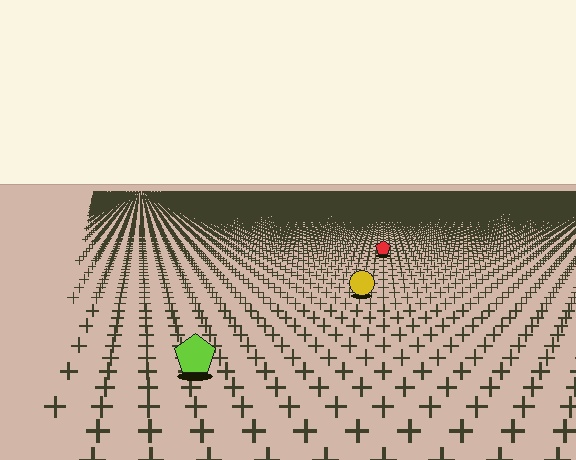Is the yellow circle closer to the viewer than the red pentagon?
Yes. The yellow circle is closer — you can tell from the texture gradient: the ground texture is coarser near it.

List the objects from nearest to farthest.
From nearest to farthest: the lime pentagon, the yellow circle, the red pentagon.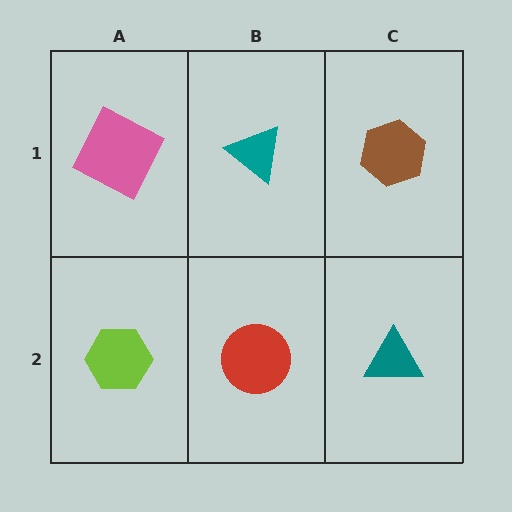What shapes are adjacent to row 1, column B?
A red circle (row 2, column B), a pink square (row 1, column A), a brown hexagon (row 1, column C).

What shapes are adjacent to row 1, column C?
A teal triangle (row 2, column C), a teal triangle (row 1, column B).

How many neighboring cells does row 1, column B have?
3.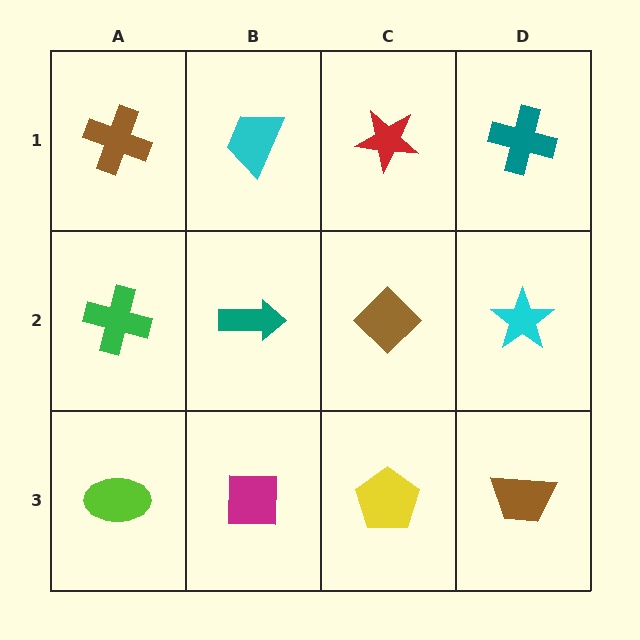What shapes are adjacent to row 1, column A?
A green cross (row 2, column A), a cyan trapezoid (row 1, column B).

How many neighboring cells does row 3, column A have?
2.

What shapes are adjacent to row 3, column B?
A teal arrow (row 2, column B), a lime ellipse (row 3, column A), a yellow pentagon (row 3, column C).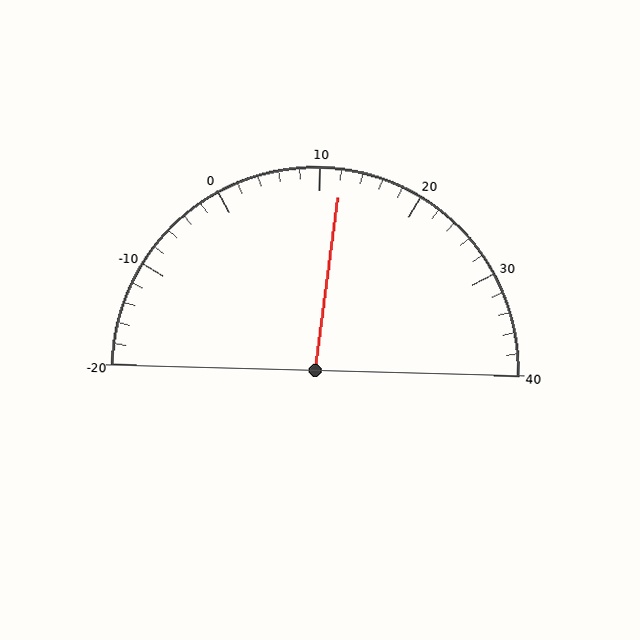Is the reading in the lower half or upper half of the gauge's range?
The reading is in the upper half of the range (-20 to 40).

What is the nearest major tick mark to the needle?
The nearest major tick mark is 10.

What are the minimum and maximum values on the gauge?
The gauge ranges from -20 to 40.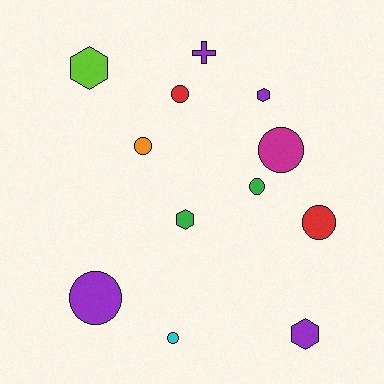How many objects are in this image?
There are 12 objects.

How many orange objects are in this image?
There is 1 orange object.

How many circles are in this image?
There are 7 circles.